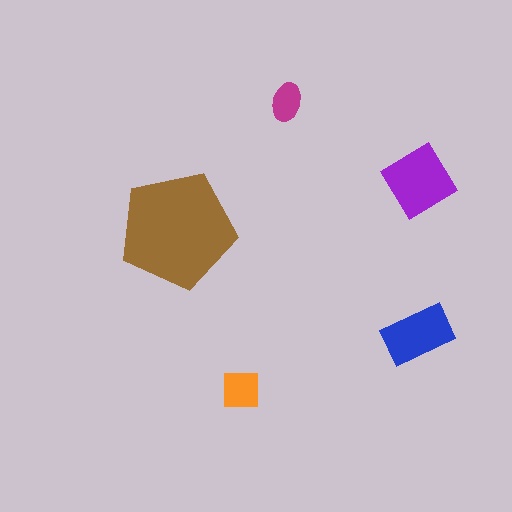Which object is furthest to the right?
The purple diamond is rightmost.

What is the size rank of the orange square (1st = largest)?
4th.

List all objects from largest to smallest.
The brown pentagon, the purple diamond, the blue rectangle, the orange square, the magenta ellipse.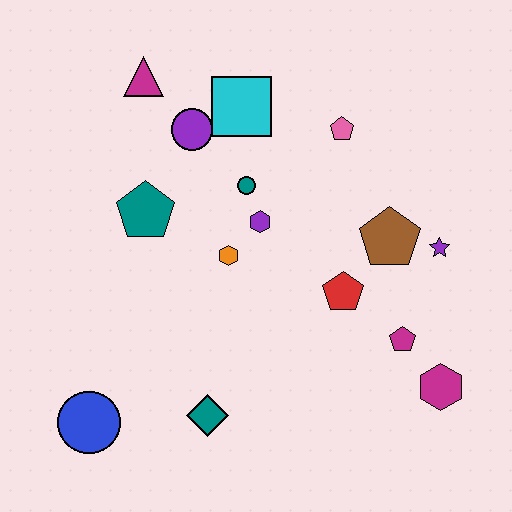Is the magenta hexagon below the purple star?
Yes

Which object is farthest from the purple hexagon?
The blue circle is farthest from the purple hexagon.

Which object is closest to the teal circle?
The purple hexagon is closest to the teal circle.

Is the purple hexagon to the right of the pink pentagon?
No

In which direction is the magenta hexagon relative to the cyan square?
The magenta hexagon is below the cyan square.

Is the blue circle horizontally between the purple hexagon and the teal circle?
No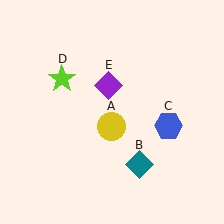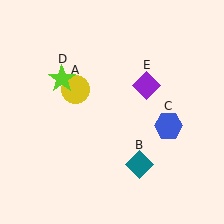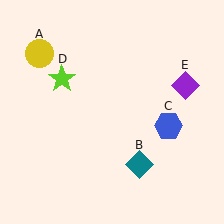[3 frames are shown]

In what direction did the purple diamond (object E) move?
The purple diamond (object E) moved right.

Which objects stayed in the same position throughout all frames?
Teal diamond (object B) and blue hexagon (object C) and lime star (object D) remained stationary.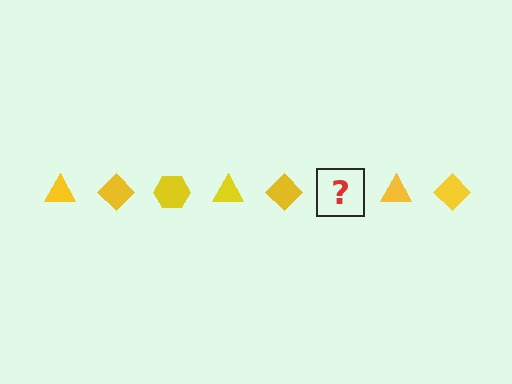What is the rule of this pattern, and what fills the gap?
The rule is that the pattern cycles through triangle, diamond, hexagon shapes in yellow. The gap should be filled with a yellow hexagon.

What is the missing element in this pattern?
The missing element is a yellow hexagon.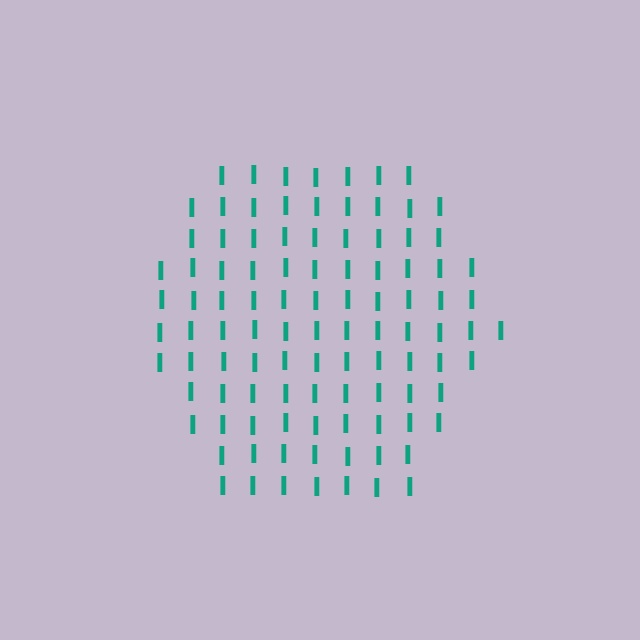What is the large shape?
The large shape is a hexagon.